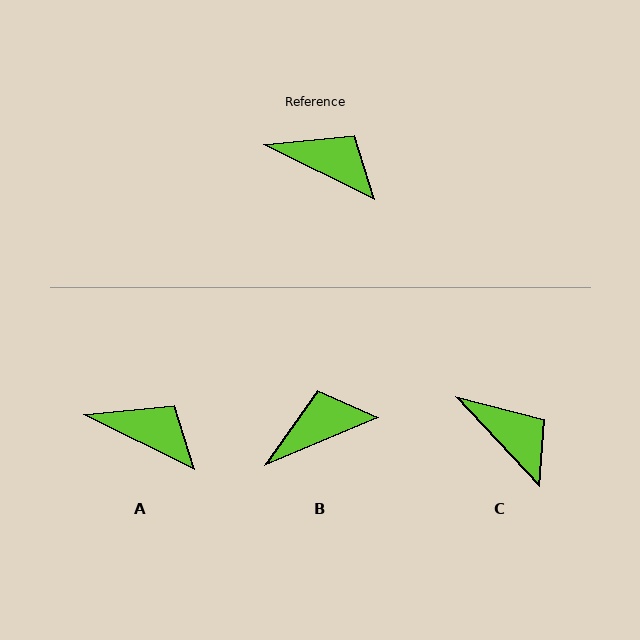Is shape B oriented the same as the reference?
No, it is off by about 49 degrees.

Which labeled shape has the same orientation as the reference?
A.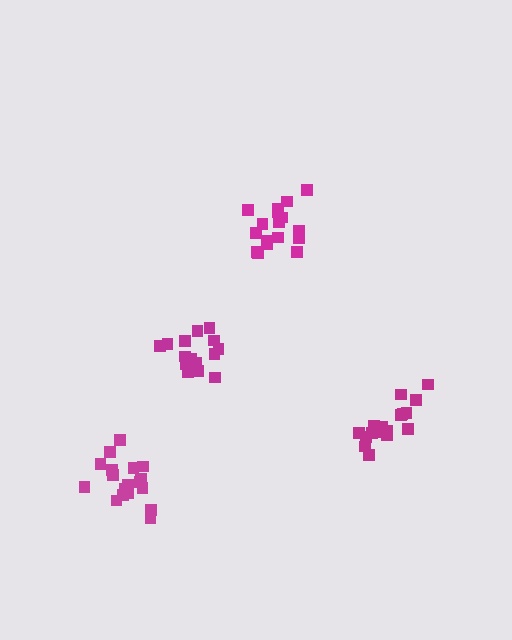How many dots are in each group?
Group 1: 15 dots, Group 2: 17 dots, Group 3: 17 dots, Group 4: 19 dots (68 total).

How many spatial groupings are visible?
There are 4 spatial groupings.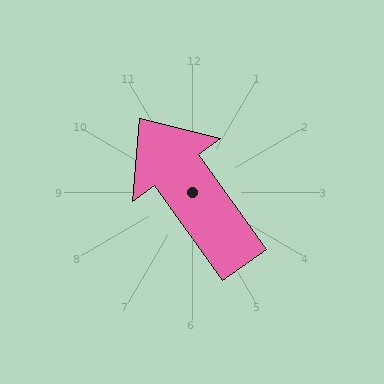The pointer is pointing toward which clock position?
Roughly 11 o'clock.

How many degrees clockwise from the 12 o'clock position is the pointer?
Approximately 324 degrees.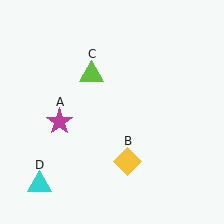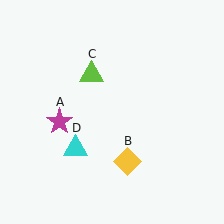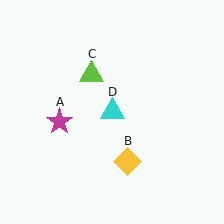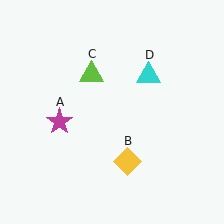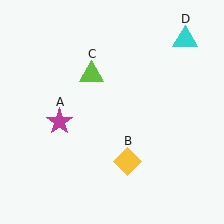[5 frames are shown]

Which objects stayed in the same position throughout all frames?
Magenta star (object A) and yellow diamond (object B) and lime triangle (object C) remained stationary.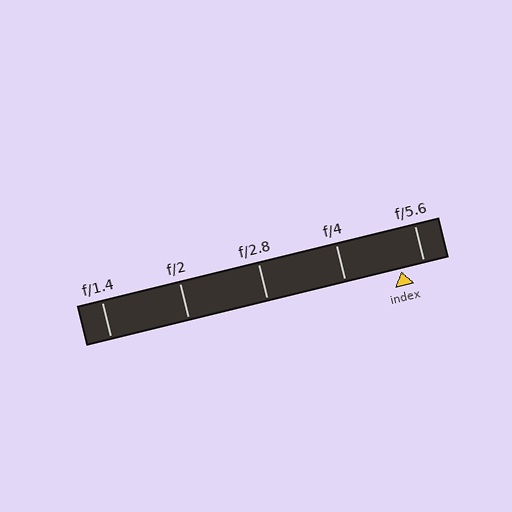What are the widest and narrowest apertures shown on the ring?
The widest aperture shown is f/1.4 and the narrowest is f/5.6.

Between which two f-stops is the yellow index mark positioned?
The index mark is between f/4 and f/5.6.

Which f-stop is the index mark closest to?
The index mark is closest to f/5.6.